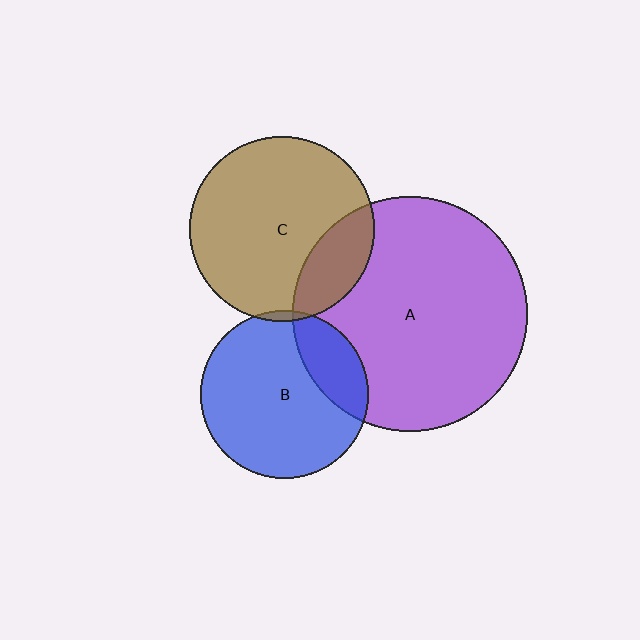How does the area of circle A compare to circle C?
Approximately 1.6 times.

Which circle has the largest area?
Circle A (purple).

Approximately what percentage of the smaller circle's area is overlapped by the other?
Approximately 20%.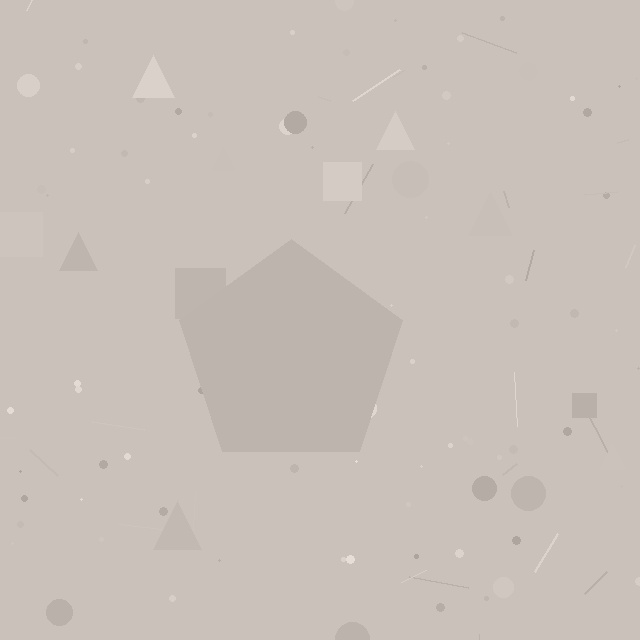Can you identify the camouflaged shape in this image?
The camouflaged shape is a pentagon.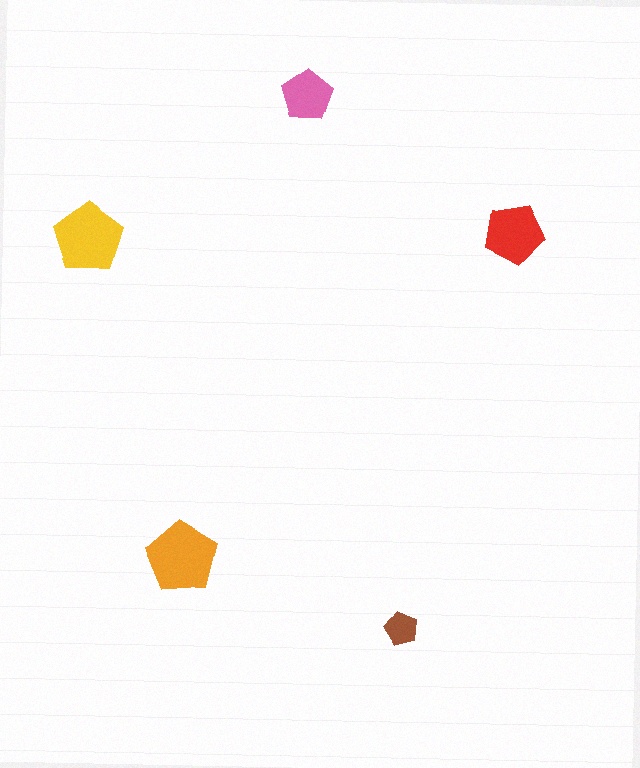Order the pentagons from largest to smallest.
the orange one, the yellow one, the red one, the pink one, the brown one.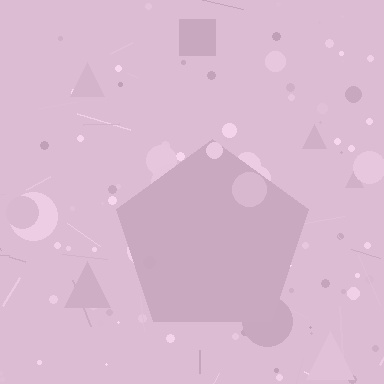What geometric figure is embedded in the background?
A pentagon is embedded in the background.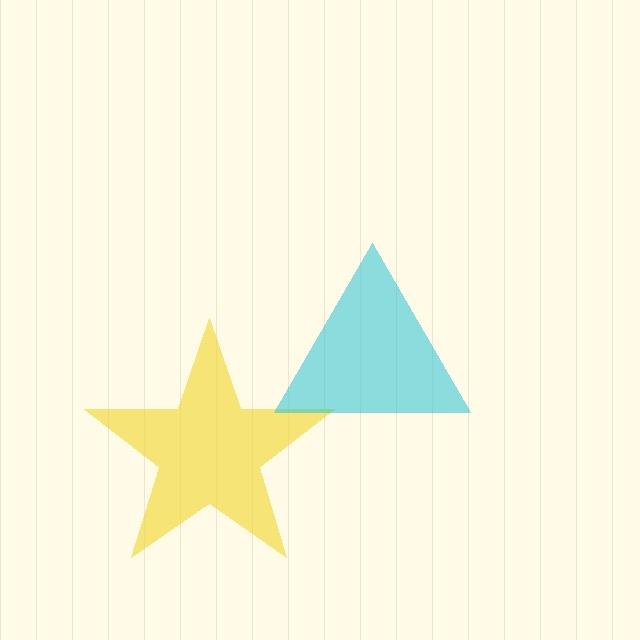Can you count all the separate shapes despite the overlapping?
Yes, there are 2 separate shapes.